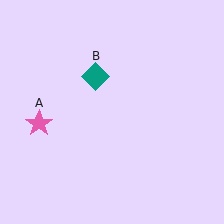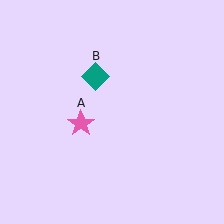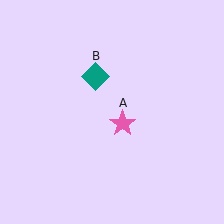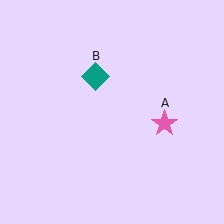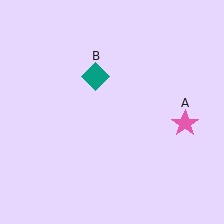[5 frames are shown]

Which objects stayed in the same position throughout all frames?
Teal diamond (object B) remained stationary.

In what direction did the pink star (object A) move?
The pink star (object A) moved right.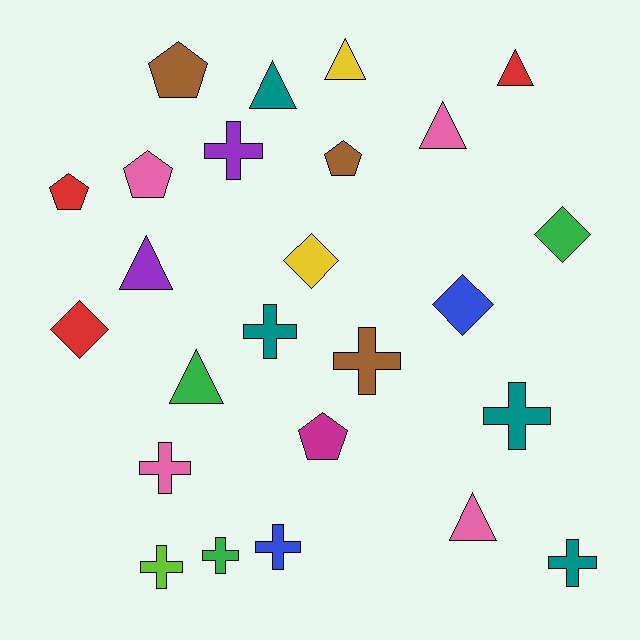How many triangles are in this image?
There are 7 triangles.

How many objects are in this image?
There are 25 objects.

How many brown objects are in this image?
There are 3 brown objects.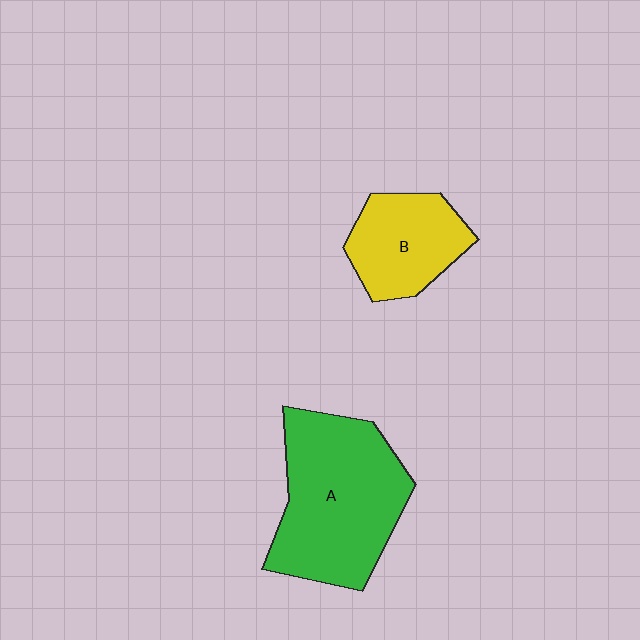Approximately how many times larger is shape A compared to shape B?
Approximately 1.8 times.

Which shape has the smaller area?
Shape B (yellow).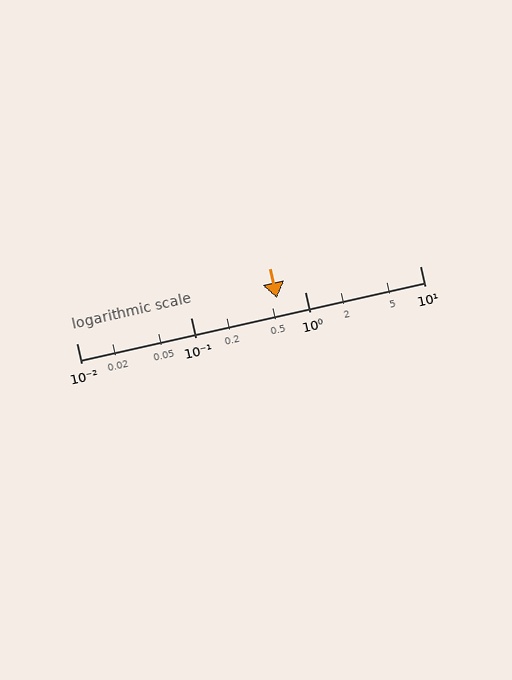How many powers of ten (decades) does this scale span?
The scale spans 3 decades, from 0.01 to 10.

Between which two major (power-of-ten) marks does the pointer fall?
The pointer is between 0.1 and 1.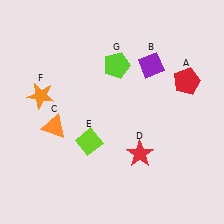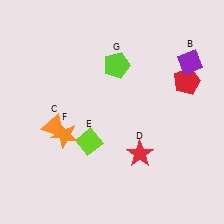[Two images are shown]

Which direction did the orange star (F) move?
The orange star (F) moved down.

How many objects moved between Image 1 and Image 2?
2 objects moved between the two images.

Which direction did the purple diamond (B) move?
The purple diamond (B) moved right.